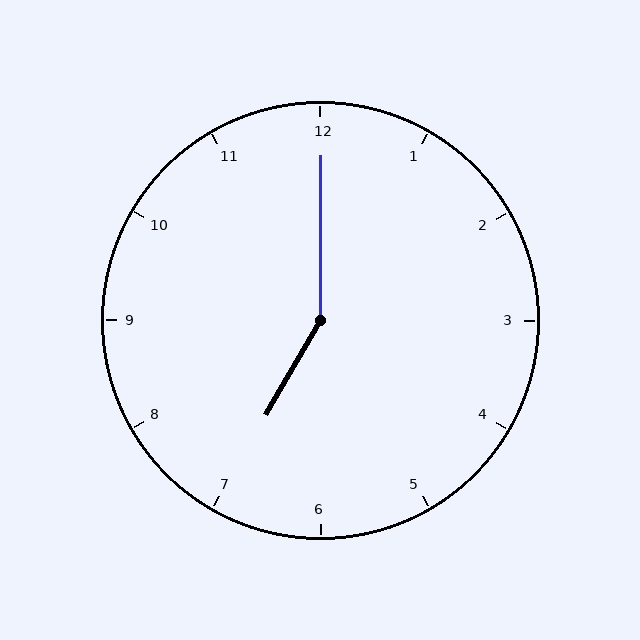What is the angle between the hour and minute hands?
Approximately 150 degrees.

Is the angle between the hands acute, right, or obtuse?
It is obtuse.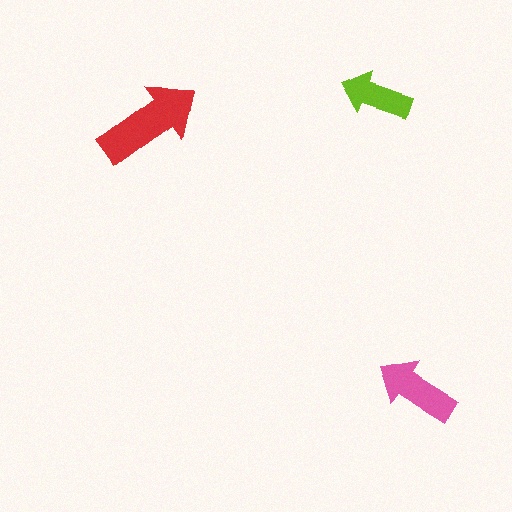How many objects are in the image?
There are 3 objects in the image.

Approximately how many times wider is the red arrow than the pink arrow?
About 1.5 times wider.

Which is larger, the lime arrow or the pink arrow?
The pink one.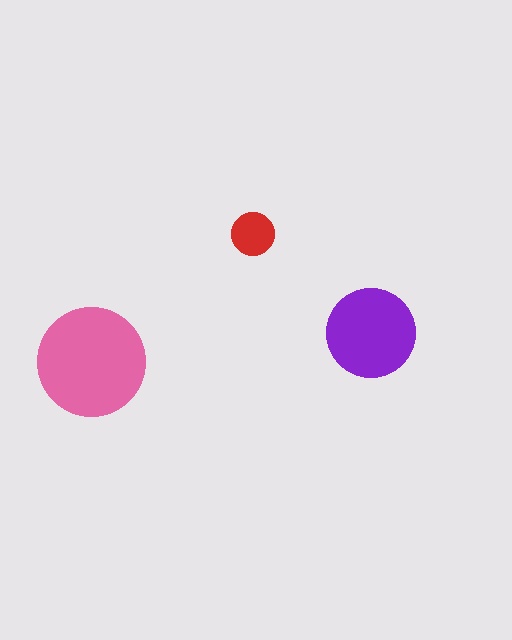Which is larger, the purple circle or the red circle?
The purple one.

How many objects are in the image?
There are 3 objects in the image.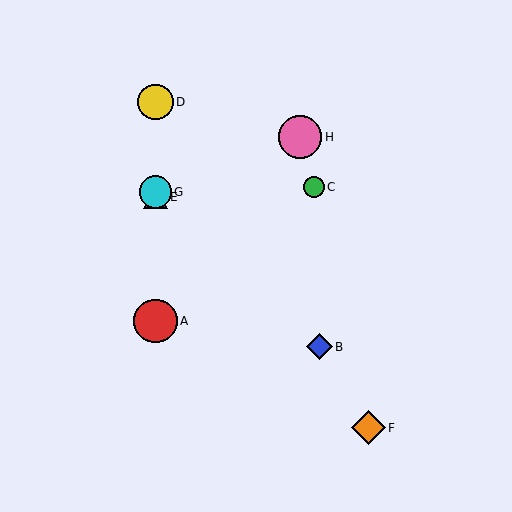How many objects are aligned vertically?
4 objects (A, D, E, G) are aligned vertically.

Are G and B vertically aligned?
No, G is at x≈155 and B is at x≈320.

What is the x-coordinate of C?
Object C is at x≈314.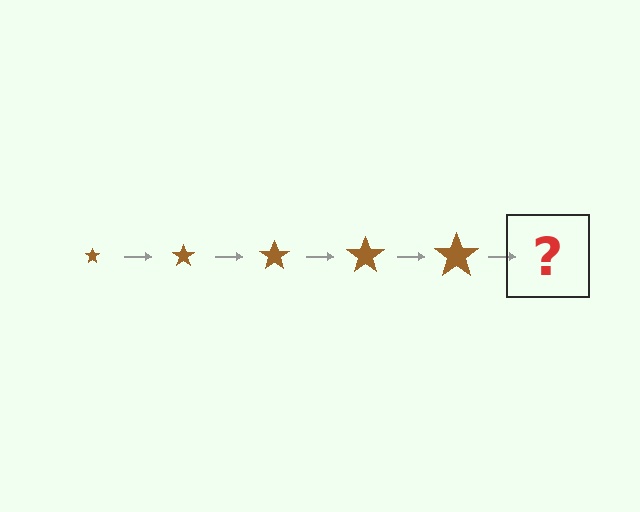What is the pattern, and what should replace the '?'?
The pattern is that the star gets progressively larger each step. The '?' should be a brown star, larger than the previous one.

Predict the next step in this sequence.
The next step is a brown star, larger than the previous one.